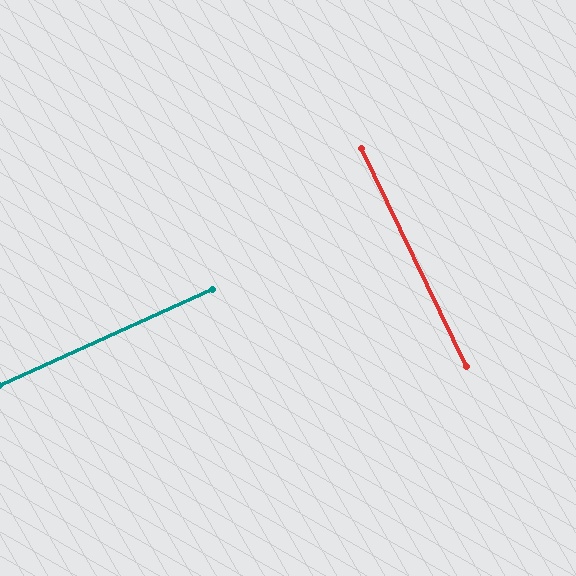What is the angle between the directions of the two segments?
Approximately 88 degrees.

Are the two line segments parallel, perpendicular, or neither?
Perpendicular — they meet at approximately 88°.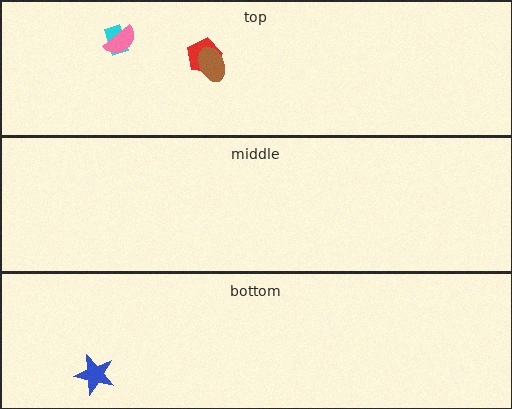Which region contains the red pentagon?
The top region.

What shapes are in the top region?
The cyan rectangle, the red pentagon, the brown ellipse, the pink semicircle.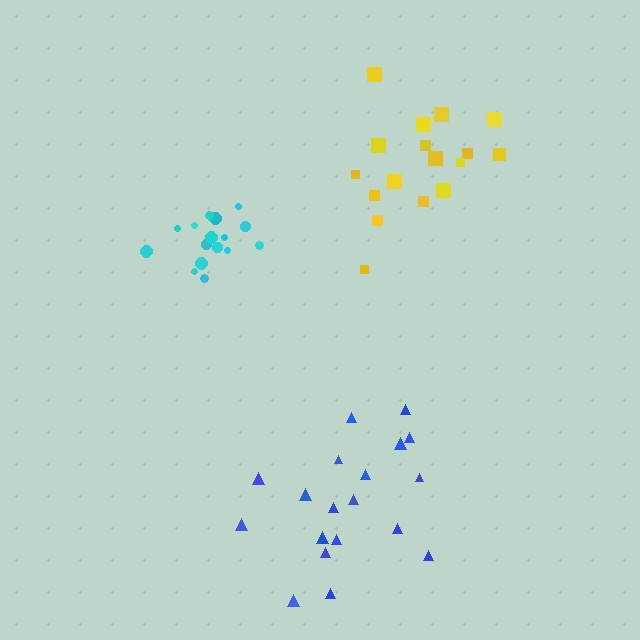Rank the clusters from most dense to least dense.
cyan, yellow, blue.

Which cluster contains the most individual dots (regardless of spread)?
Blue (19).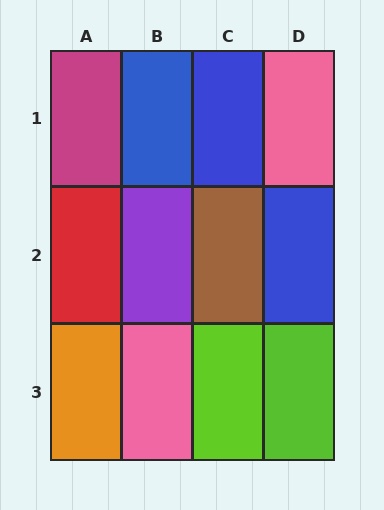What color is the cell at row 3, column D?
Lime.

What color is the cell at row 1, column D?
Pink.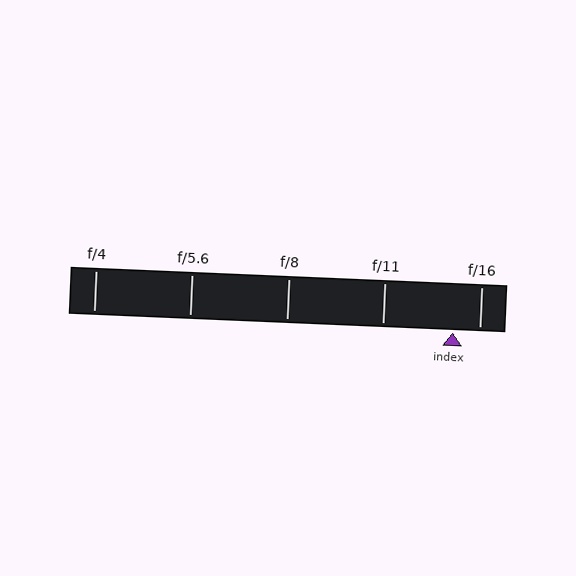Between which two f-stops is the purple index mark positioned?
The index mark is between f/11 and f/16.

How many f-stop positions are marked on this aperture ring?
There are 5 f-stop positions marked.